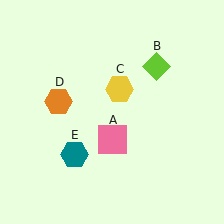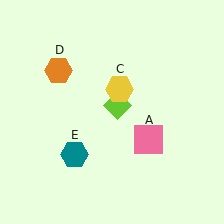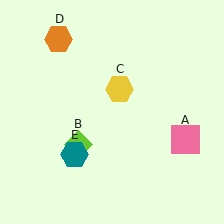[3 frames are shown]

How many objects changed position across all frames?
3 objects changed position: pink square (object A), lime diamond (object B), orange hexagon (object D).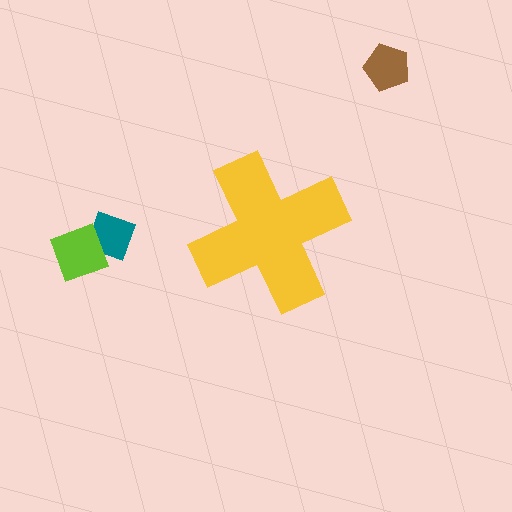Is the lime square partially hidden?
No, the lime square is fully visible.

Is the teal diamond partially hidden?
No, the teal diamond is fully visible.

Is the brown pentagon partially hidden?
No, the brown pentagon is fully visible.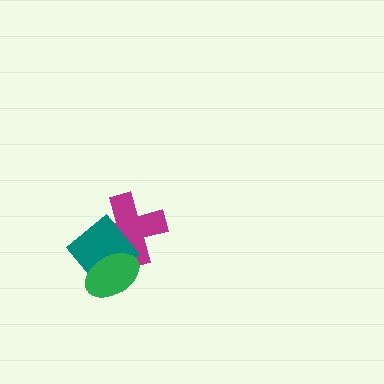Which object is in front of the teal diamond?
The green ellipse is in front of the teal diamond.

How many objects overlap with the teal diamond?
2 objects overlap with the teal diamond.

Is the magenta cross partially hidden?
Yes, it is partially covered by another shape.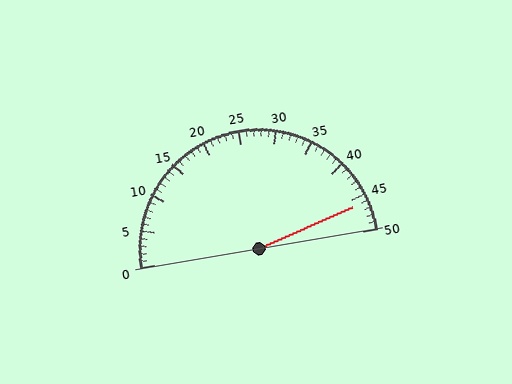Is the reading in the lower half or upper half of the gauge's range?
The reading is in the upper half of the range (0 to 50).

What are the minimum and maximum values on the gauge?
The gauge ranges from 0 to 50.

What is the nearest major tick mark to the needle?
The nearest major tick mark is 45.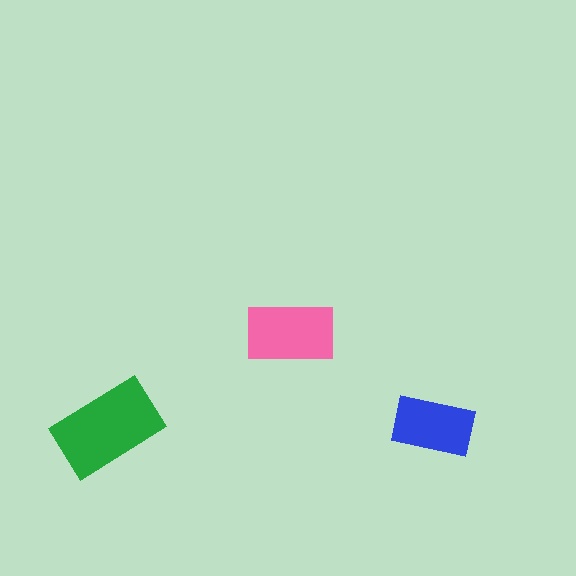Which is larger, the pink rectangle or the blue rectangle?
The pink one.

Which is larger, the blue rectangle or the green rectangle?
The green one.